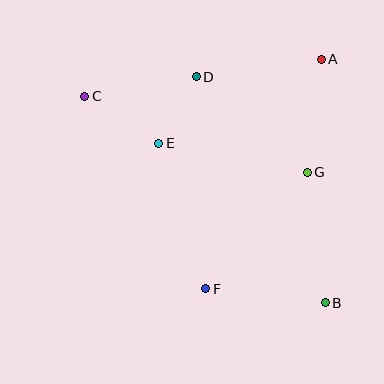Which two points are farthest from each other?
Points B and C are farthest from each other.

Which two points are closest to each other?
Points D and E are closest to each other.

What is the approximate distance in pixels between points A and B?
The distance between A and B is approximately 244 pixels.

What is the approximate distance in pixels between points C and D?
The distance between C and D is approximately 113 pixels.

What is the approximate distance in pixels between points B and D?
The distance between B and D is approximately 260 pixels.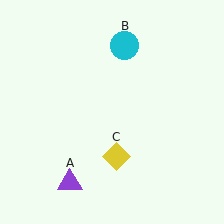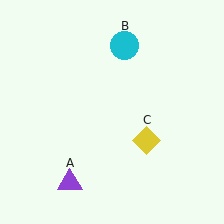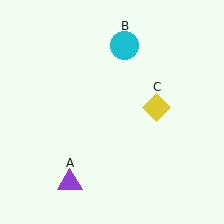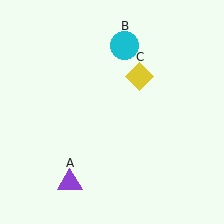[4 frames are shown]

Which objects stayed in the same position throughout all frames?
Purple triangle (object A) and cyan circle (object B) remained stationary.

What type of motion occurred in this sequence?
The yellow diamond (object C) rotated counterclockwise around the center of the scene.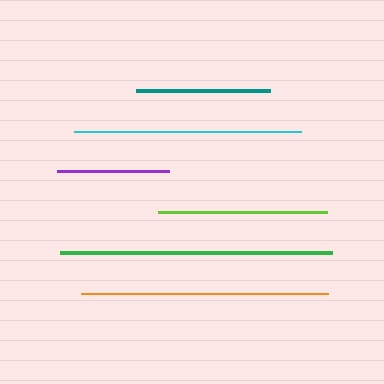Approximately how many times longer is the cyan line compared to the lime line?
The cyan line is approximately 1.3 times the length of the lime line.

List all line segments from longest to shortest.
From longest to shortest: green, orange, cyan, lime, teal, purple.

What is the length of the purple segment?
The purple segment is approximately 112 pixels long.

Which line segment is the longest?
The green line is the longest at approximately 272 pixels.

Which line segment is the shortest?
The purple line is the shortest at approximately 112 pixels.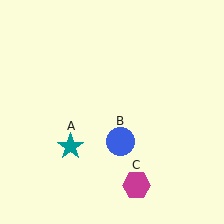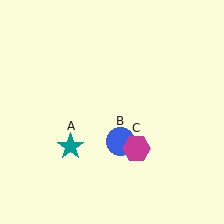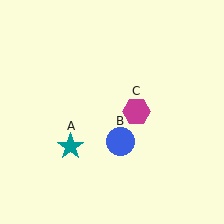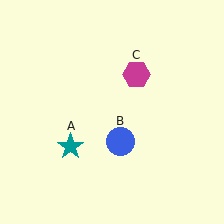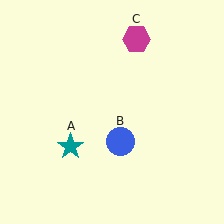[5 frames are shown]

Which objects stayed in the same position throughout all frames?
Teal star (object A) and blue circle (object B) remained stationary.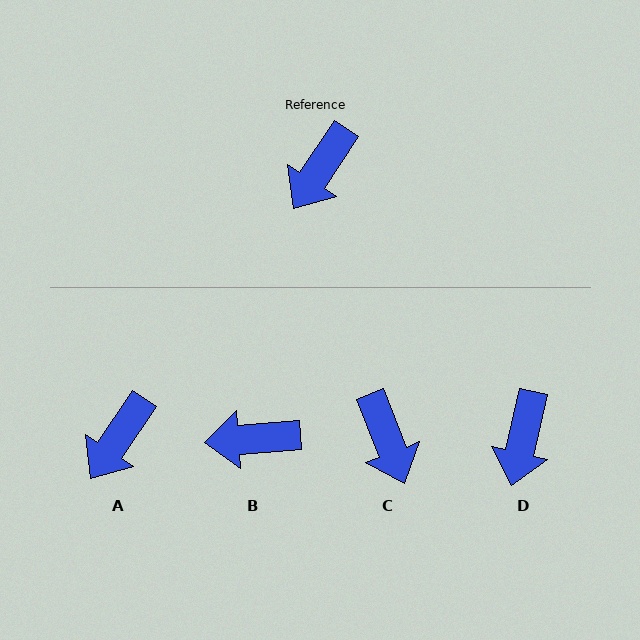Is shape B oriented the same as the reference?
No, it is off by about 52 degrees.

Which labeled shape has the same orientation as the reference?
A.